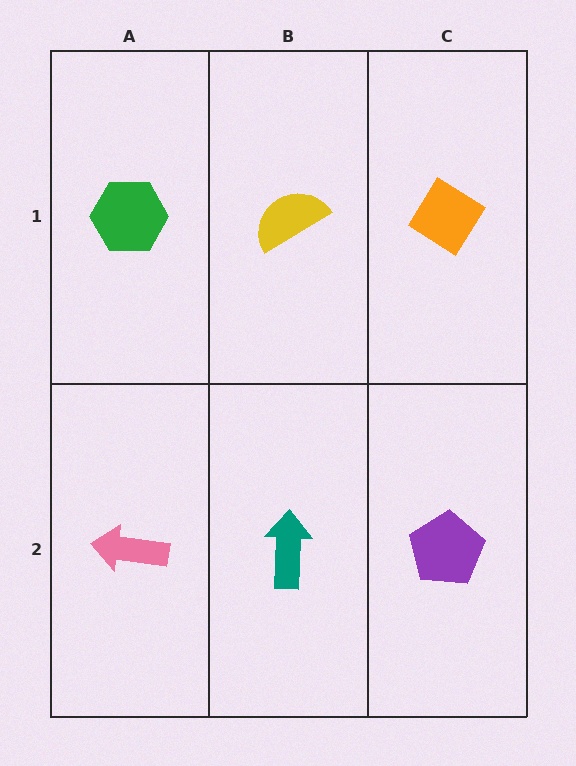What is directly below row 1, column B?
A teal arrow.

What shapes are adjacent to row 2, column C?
An orange diamond (row 1, column C), a teal arrow (row 2, column B).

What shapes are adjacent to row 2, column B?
A yellow semicircle (row 1, column B), a pink arrow (row 2, column A), a purple pentagon (row 2, column C).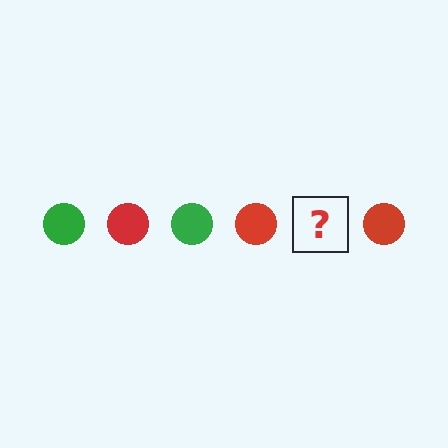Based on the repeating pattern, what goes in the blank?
The blank should be a green circle.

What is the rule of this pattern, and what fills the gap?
The rule is that the pattern cycles through green, red circles. The gap should be filled with a green circle.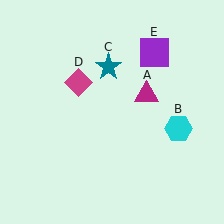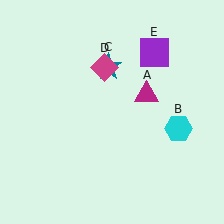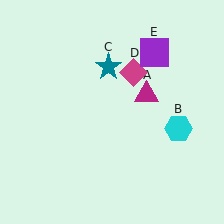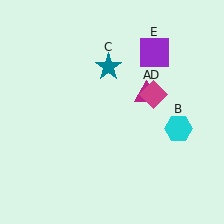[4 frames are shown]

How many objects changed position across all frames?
1 object changed position: magenta diamond (object D).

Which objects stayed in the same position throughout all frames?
Magenta triangle (object A) and cyan hexagon (object B) and teal star (object C) and purple square (object E) remained stationary.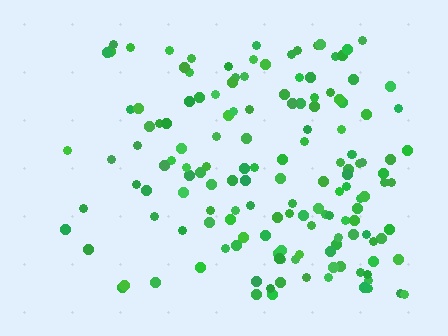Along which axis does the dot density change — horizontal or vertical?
Horizontal.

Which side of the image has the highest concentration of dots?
The right.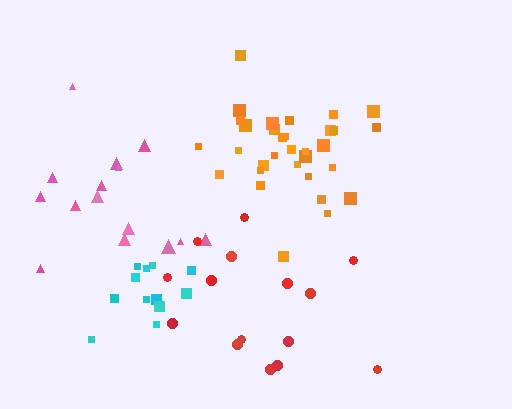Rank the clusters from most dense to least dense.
orange, cyan, pink, red.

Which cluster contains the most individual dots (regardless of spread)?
Orange (33).